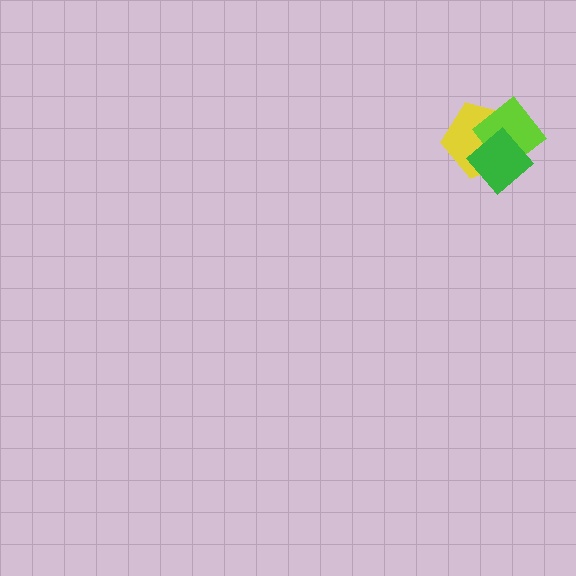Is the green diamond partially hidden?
No, no other shape covers it.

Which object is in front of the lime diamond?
The green diamond is in front of the lime diamond.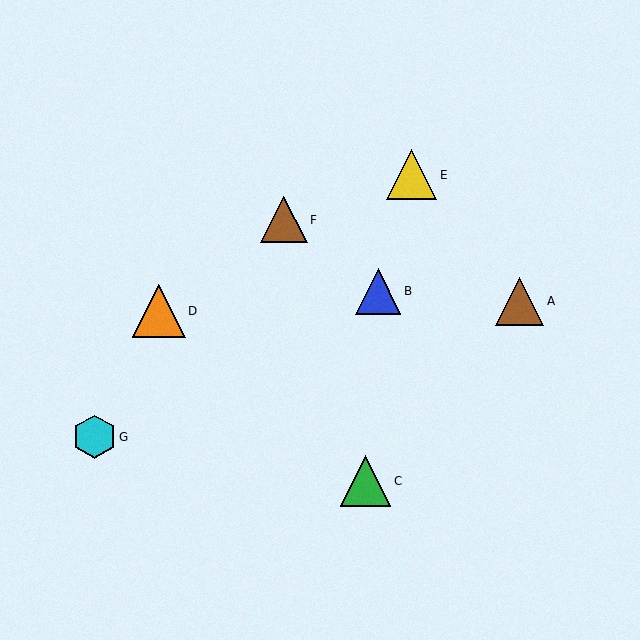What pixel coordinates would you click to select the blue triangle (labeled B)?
Click at (378, 291) to select the blue triangle B.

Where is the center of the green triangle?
The center of the green triangle is at (365, 481).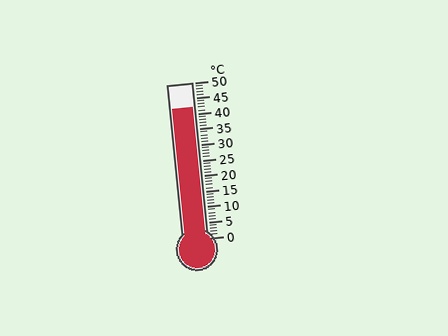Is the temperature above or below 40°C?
The temperature is above 40°C.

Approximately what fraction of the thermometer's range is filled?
The thermometer is filled to approximately 85% of its range.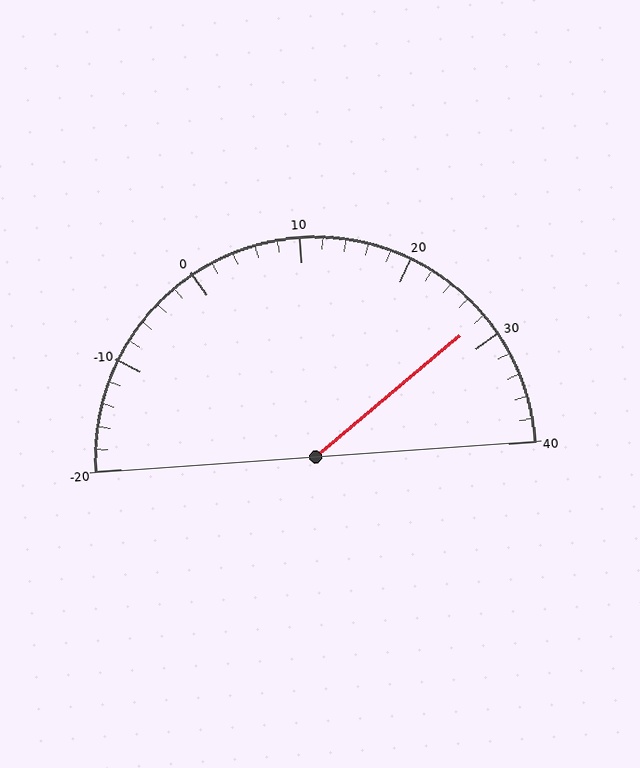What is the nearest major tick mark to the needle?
The nearest major tick mark is 30.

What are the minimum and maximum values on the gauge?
The gauge ranges from -20 to 40.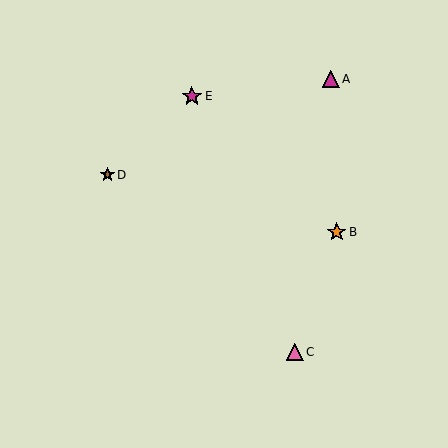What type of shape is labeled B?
Shape B is an orange star.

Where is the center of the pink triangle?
The center of the pink triangle is at (295, 352).